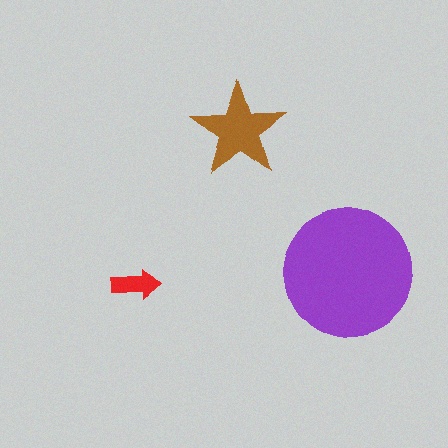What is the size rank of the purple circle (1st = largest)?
1st.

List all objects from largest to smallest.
The purple circle, the brown star, the red arrow.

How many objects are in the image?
There are 3 objects in the image.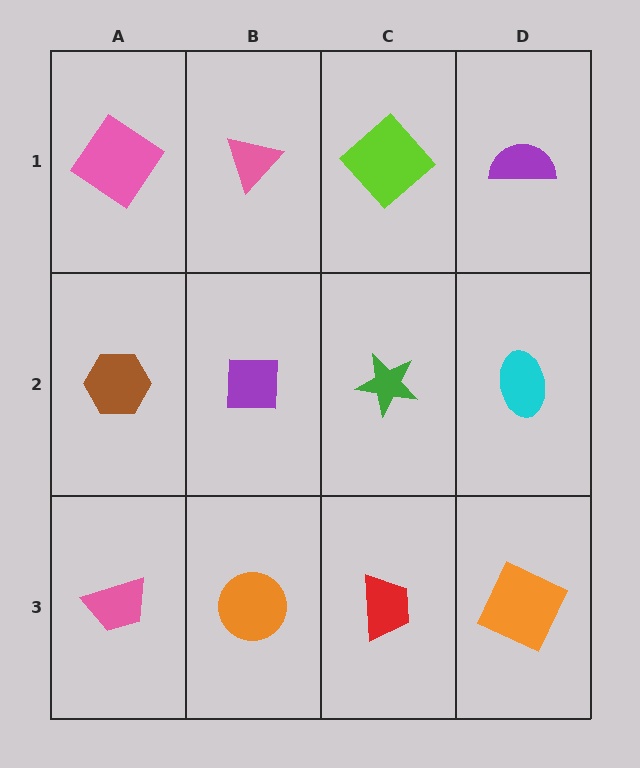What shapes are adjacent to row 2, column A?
A pink diamond (row 1, column A), a pink trapezoid (row 3, column A), a purple square (row 2, column B).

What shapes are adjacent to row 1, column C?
A green star (row 2, column C), a pink triangle (row 1, column B), a purple semicircle (row 1, column D).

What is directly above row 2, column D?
A purple semicircle.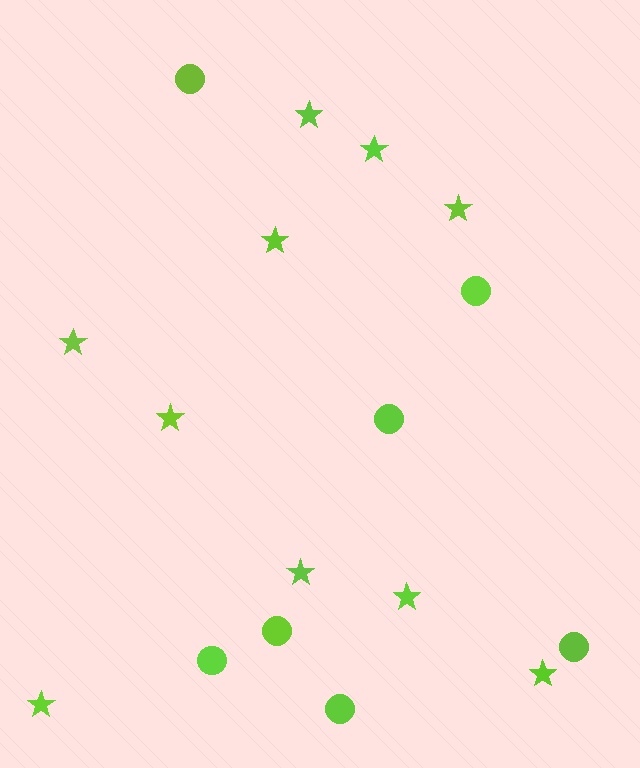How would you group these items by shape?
There are 2 groups: one group of stars (10) and one group of circles (7).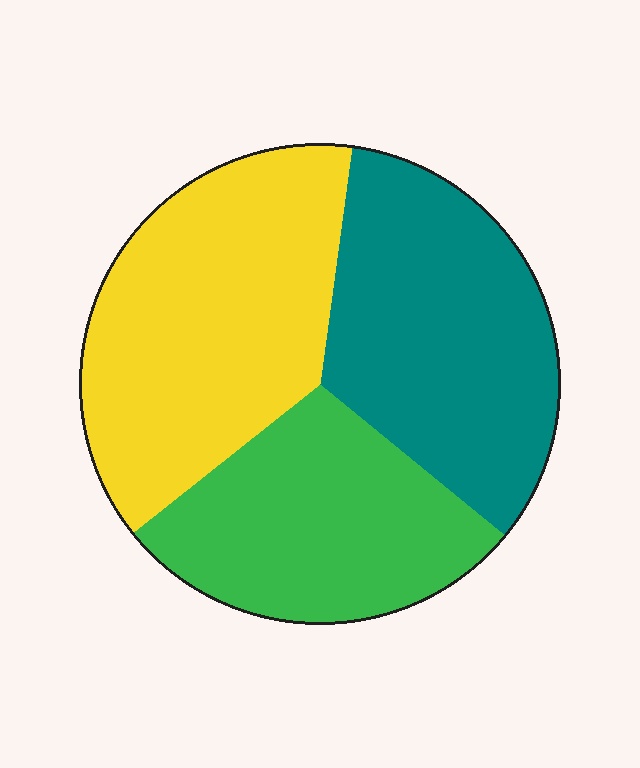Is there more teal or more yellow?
Yellow.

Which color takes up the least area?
Green, at roughly 30%.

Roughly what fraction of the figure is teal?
Teal takes up between a third and a half of the figure.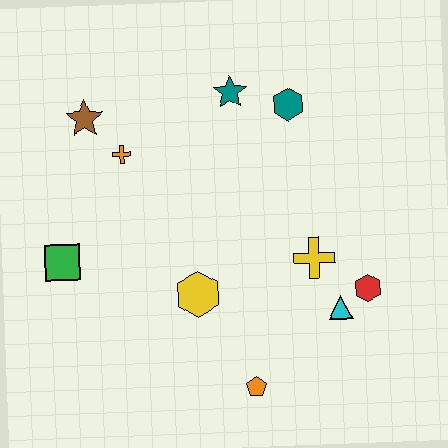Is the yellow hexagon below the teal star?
Yes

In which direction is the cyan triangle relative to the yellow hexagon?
The cyan triangle is to the right of the yellow hexagon.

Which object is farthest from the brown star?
The red hexagon is farthest from the brown star.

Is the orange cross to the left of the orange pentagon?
Yes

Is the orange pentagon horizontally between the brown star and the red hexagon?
Yes